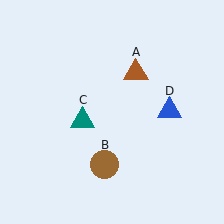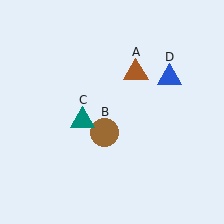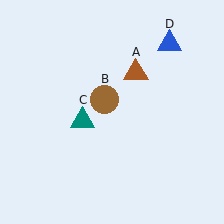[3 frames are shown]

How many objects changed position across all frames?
2 objects changed position: brown circle (object B), blue triangle (object D).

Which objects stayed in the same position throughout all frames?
Brown triangle (object A) and teal triangle (object C) remained stationary.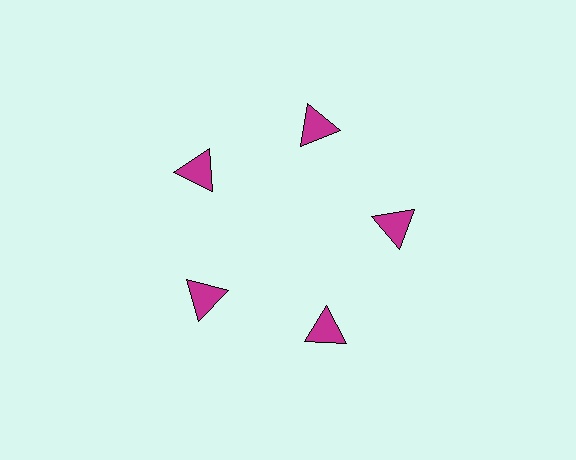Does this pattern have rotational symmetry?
Yes, this pattern has 5-fold rotational symmetry. It looks the same after rotating 72 degrees around the center.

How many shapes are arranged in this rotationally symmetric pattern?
There are 5 shapes, arranged in 5 groups of 1.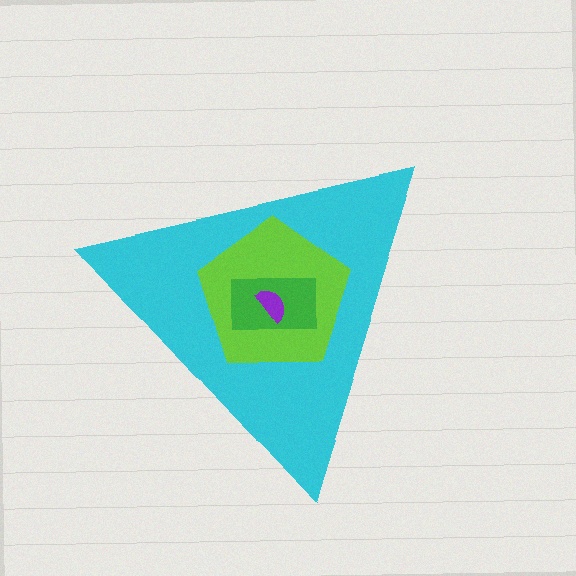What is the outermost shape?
The cyan triangle.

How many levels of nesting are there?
4.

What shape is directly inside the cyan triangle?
The lime pentagon.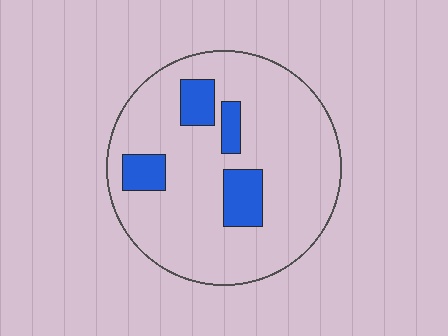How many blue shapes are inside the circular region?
4.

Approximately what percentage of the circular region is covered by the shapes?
Approximately 15%.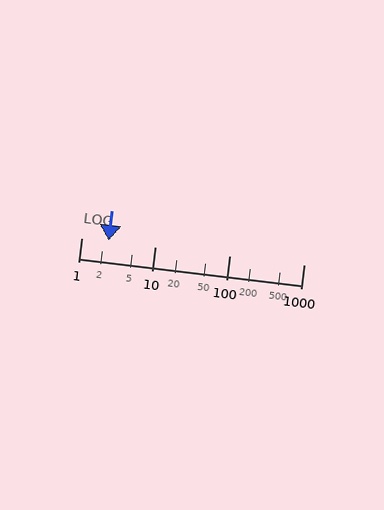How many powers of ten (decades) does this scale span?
The scale spans 3 decades, from 1 to 1000.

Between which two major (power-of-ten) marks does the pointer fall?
The pointer is between 1 and 10.